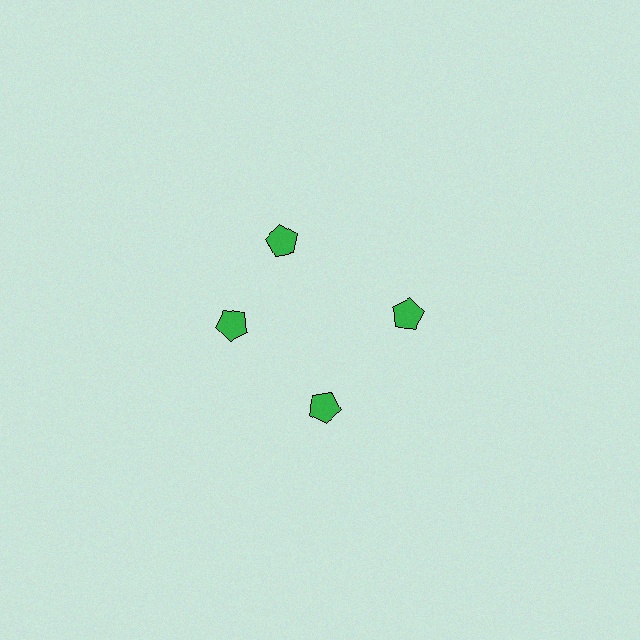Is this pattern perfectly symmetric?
No. The 4 green pentagons are arranged in a ring, but one element near the 12 o'clock position is rotated out of alignment along the ring, breaking the 4-fold rotational symmetry.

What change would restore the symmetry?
The symmetry would be restored by rotating it back into even spacing with its neighbors so that all 4 pentagons sit at equal angles and equal distance from the center.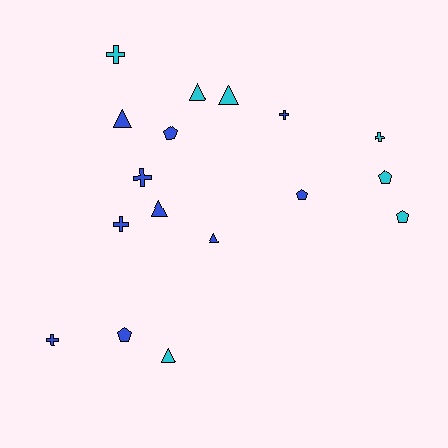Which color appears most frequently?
Blue, with 10 objects.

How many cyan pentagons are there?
There are 2 cyan pentagons.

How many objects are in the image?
There are 17 objects.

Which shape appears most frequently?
Cross, with 6 objects.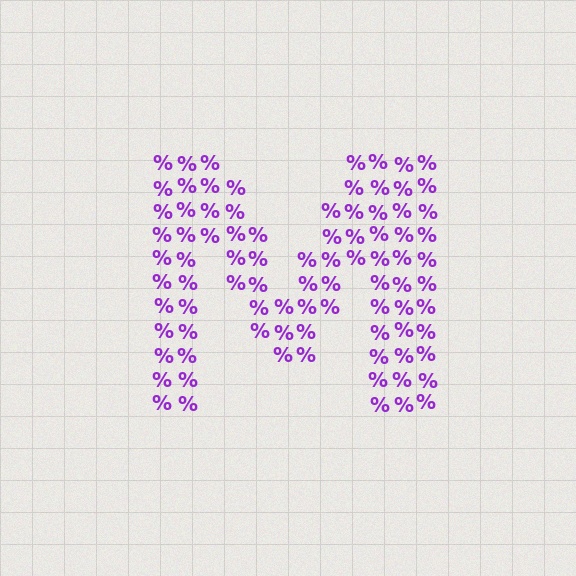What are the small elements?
The small elements are percent signs.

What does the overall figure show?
The overall figure shows the letter M.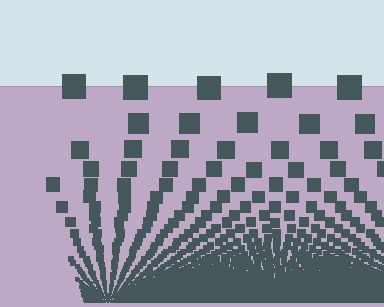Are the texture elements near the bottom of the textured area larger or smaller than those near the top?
Smaller. The gradient is inverted — elements near the bottom are smaller and denser.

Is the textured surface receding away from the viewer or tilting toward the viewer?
The surface appears to tilt toward the viewer. Texture elements get larger and sparser toward the top.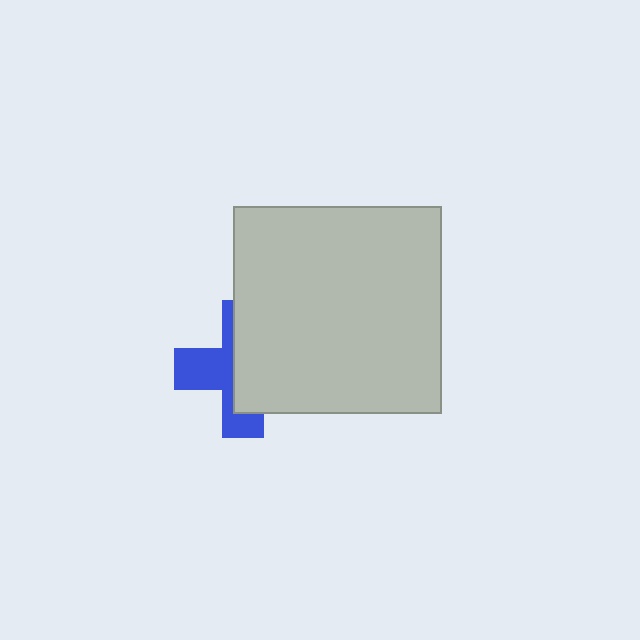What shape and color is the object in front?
The object in front is a light gray square.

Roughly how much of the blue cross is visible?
A small part of it is visible (roughly 45%).